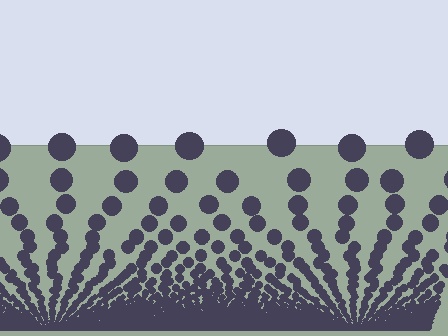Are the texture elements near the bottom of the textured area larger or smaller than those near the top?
Smaller. The gradient is inverted — elements near the bottom are smaller and denser.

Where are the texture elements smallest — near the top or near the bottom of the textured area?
Near the bottom.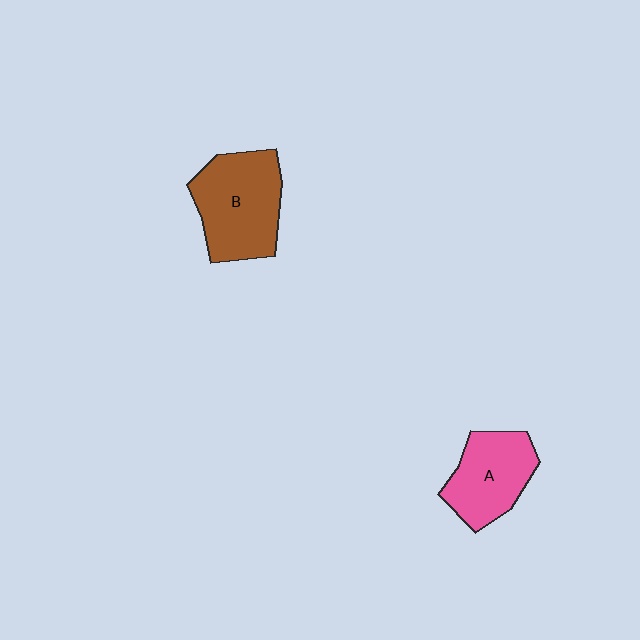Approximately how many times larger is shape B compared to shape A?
Approximately 1.3 times.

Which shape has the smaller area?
Shape A (pink).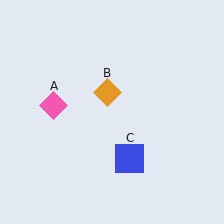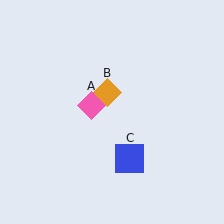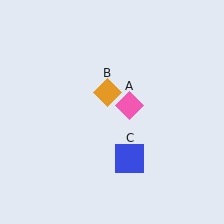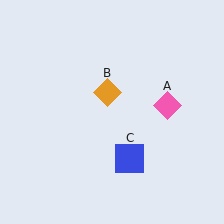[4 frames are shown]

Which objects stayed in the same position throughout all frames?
Orange diamond (object B) and blue square (object C) remained stationary.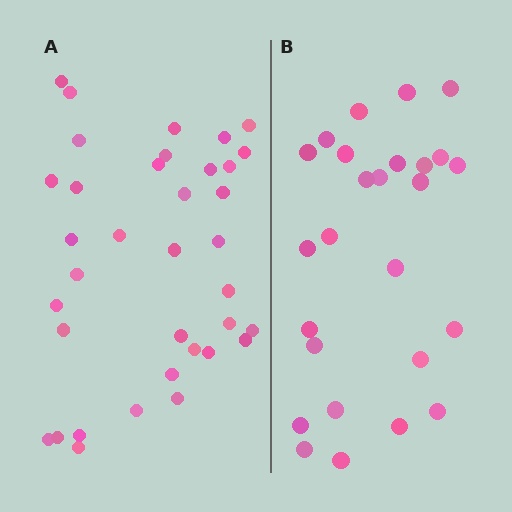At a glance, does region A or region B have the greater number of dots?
Region A (the left region) has more dots.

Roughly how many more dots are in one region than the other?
Region A has roughly 10 or so more dots than region B.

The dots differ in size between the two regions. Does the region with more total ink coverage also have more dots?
No. Region B has more total ink coverage because its dots are larger, but region A actually contains more individual dots. Total area can be misleading — the number of items is what matters here.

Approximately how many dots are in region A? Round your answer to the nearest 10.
About 40 dots. (The exact count is 36, which rounds to 40.)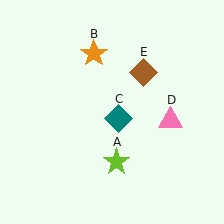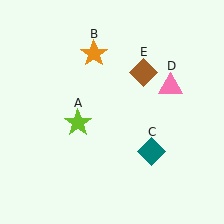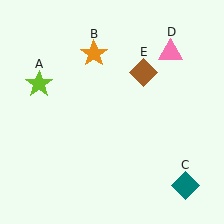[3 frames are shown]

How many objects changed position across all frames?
3 objects changed position: lime star (object A), teal diamond (object C), pink triangle (object D).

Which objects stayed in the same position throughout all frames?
Orange star (object B) and brown diamond (object E) remained stationary.